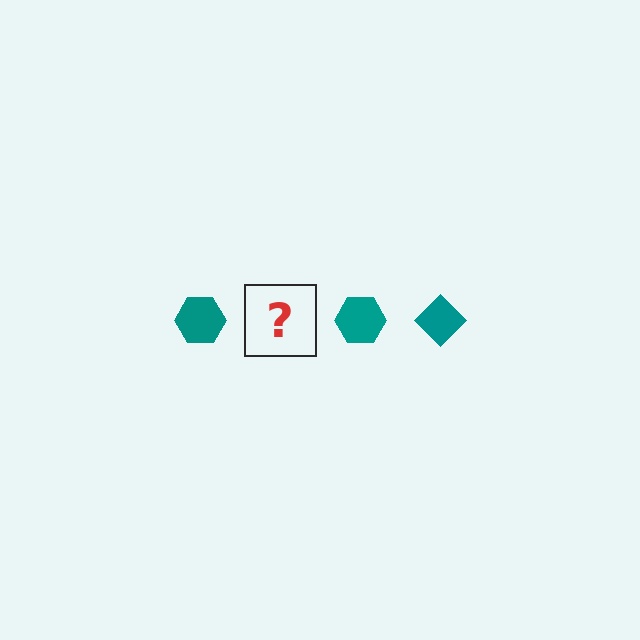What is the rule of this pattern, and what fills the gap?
The rule is that the pattern cycles through hexagon, diamond shapes in teal. The gap should be filled with a teal diamond.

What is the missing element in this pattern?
The missing element is a teal diamond.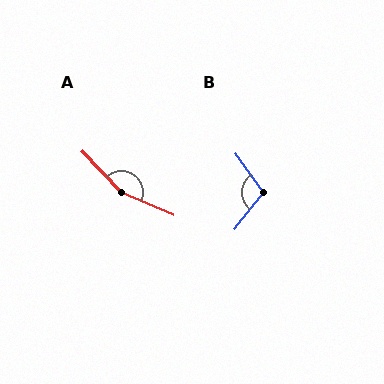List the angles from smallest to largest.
B (106°), A (157°).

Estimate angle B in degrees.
Approximately 106 degrees.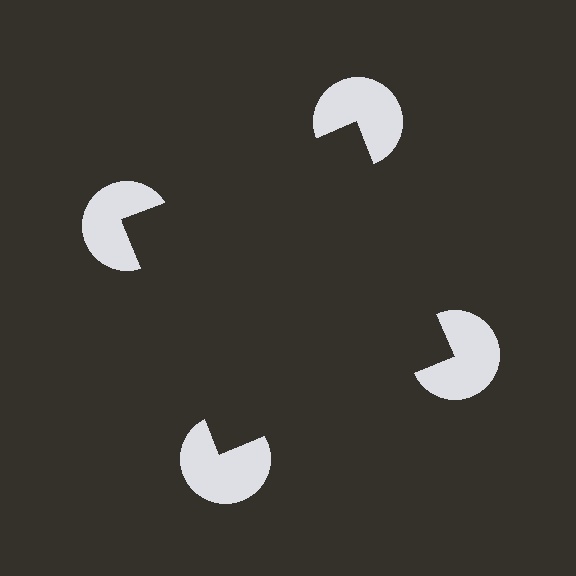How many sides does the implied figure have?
4 sides.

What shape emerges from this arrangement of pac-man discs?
An illusory square — its edges are inferred from the aligned wedge cuts in the pac-man discs, not physically drawn.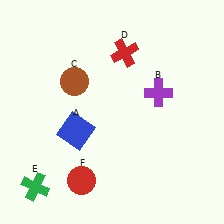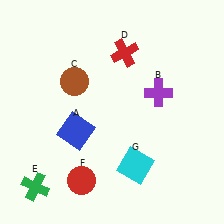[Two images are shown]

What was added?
A cyan square (G) was added in Image 2.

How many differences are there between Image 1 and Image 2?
There is 1 difference between the two images.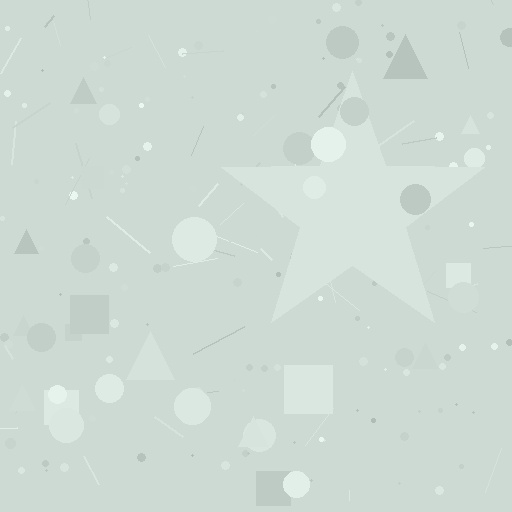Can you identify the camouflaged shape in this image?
The camouflaged shape is a star.